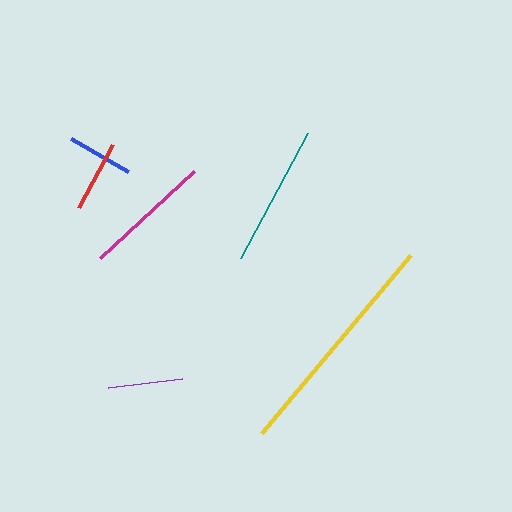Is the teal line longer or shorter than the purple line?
The teal line is longer than the purple line.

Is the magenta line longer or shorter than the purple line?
The magenta line is longer than the purple line.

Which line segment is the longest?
The yellow line is the longest at approximately 233 pixels.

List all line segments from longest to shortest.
From longest to shortest: yellow, teal, magenta, purple, red, blue.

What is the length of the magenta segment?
The magenta segment is approximately 128 pixels long.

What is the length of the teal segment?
The teal segment is approximately 142 pixels long.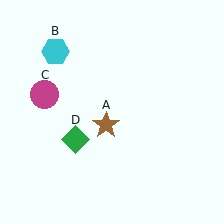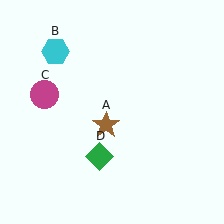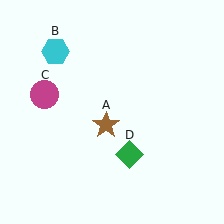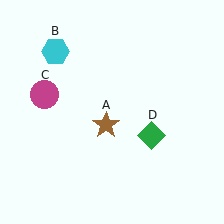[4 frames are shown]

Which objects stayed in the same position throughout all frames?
Brown star (object A) and cyan hexagon (object B) and magenta circle (object C) remained stationary.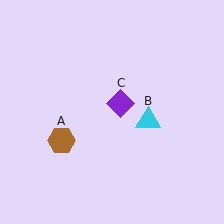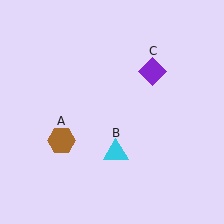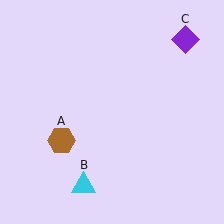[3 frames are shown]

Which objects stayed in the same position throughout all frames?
Brown hexagon (object A) remained stationary.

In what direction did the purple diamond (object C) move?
The purple diamond (object C) moved up and to the right.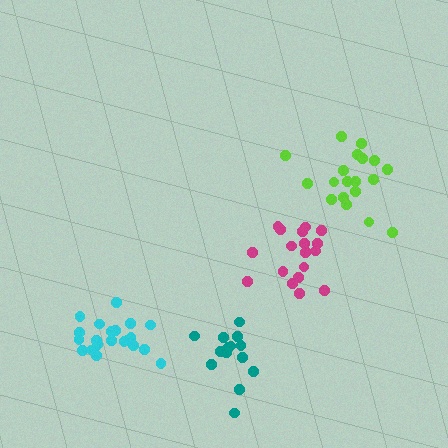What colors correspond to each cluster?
The clusters are colored: teal, cyan, magenta, lime.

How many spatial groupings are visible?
There are 4 spatial groupings.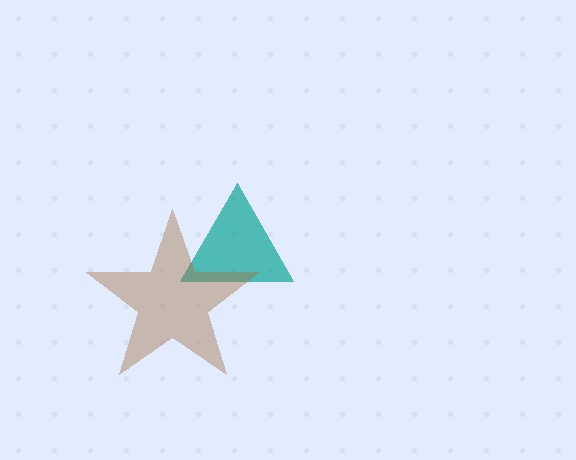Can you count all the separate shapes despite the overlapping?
Yes, there are 2 separate shapes.